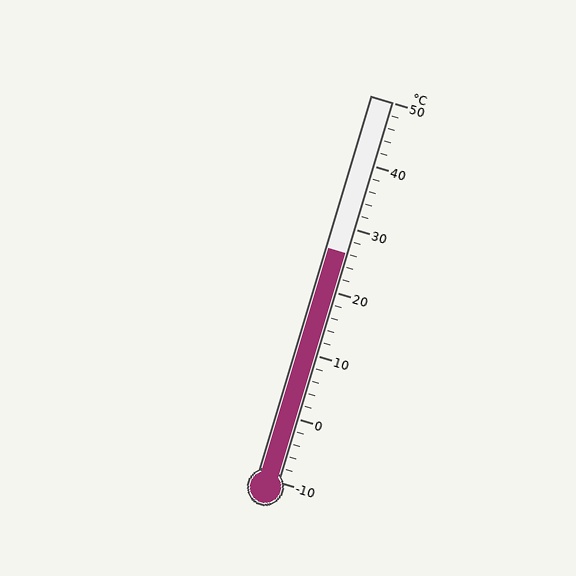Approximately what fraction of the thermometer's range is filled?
The thermometer is filled to approximately 60% of its range.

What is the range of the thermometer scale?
The thermometer scale ranges from -10°C to 50°C.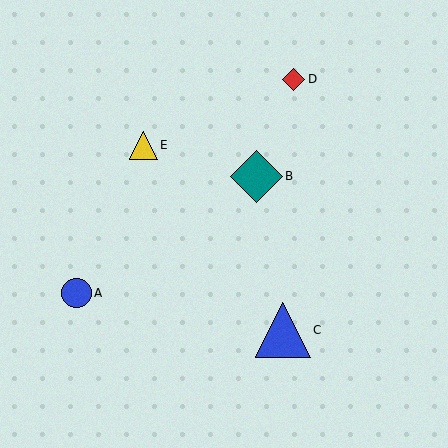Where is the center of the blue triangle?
The center of the blue triangle is at (283, 330).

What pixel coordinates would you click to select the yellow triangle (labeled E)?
Click at (143, 145) to select the yellow triangle E.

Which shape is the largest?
The blue triangle (labeled C) is the largest.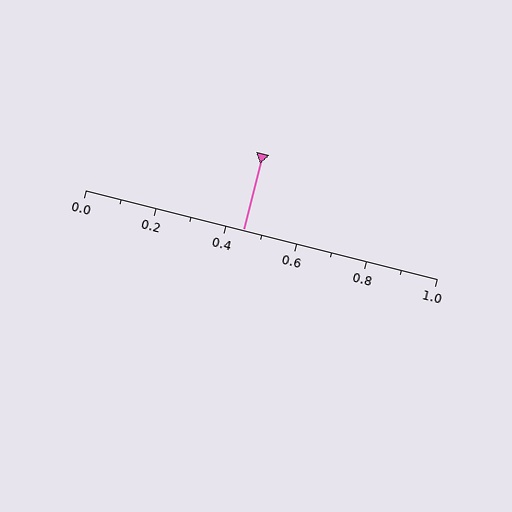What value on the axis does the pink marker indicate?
The marker indicates approximately 0.45.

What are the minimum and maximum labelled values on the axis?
The axis runs from 0.0 to 1.0.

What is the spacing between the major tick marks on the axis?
The major ticks are spaced 0.2 apart.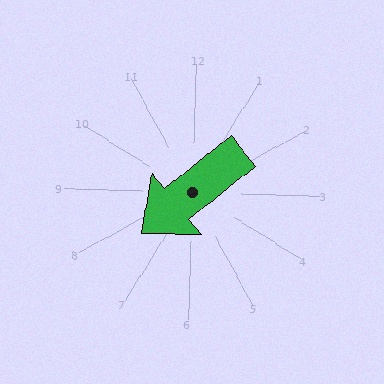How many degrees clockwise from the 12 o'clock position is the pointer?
Approximately 230 degrees.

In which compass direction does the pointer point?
Southwest.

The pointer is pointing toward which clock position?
Roughly 8 o'clock.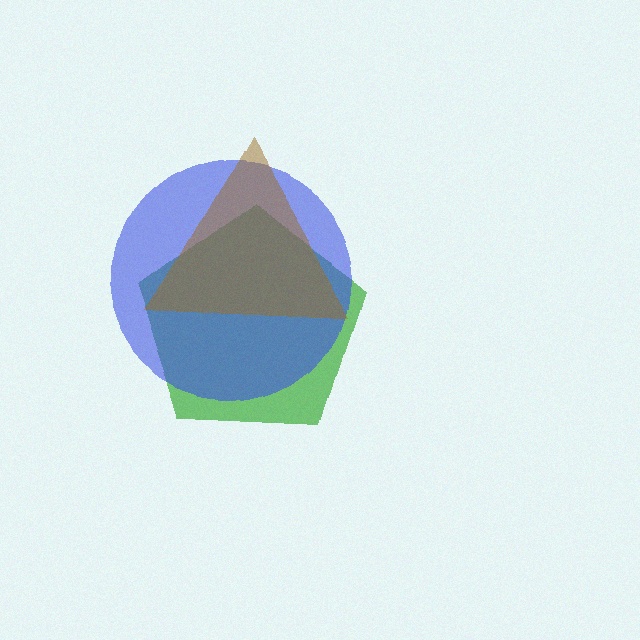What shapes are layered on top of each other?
The layered shapes are: a green pentagon, a blue circle, a brown triangle.